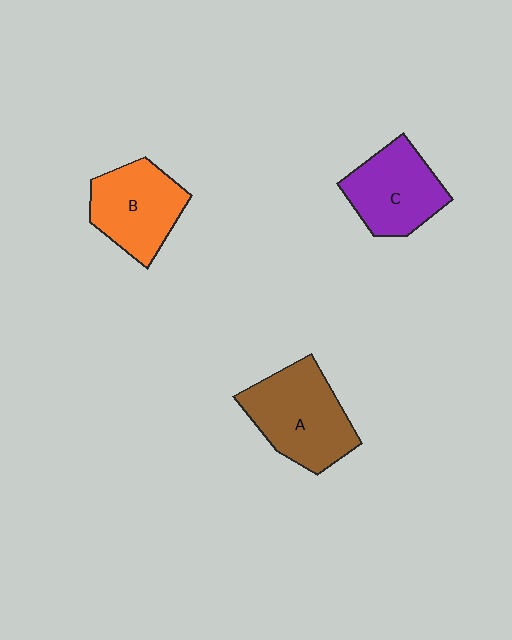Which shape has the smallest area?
Shape C (purple).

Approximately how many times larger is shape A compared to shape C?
Approximately 1.2 times.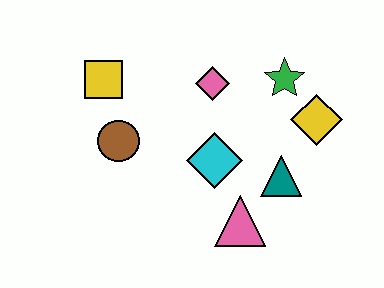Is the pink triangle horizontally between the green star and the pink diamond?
Yes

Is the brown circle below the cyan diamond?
No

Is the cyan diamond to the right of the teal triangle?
No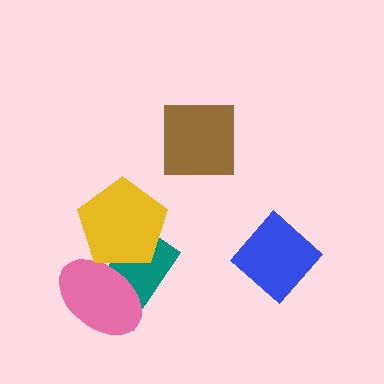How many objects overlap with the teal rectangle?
2 objects overlap with the teal rectangle.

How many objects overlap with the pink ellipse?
2 objects overlap with the pink ellipse.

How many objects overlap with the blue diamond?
0 objects overlap with the blue diamond.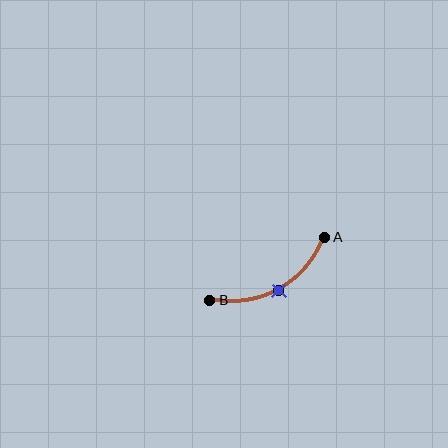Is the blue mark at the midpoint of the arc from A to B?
Yes. The blue mark lies on the arc at equal arc-length from both A and B — it is the arc midpoint.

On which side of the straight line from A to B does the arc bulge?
The arc bulges below the straight line connecting A and B.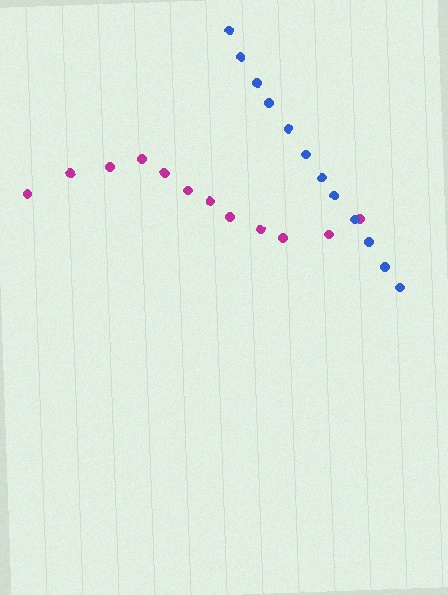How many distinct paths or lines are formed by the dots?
There are 2 distinct paths.